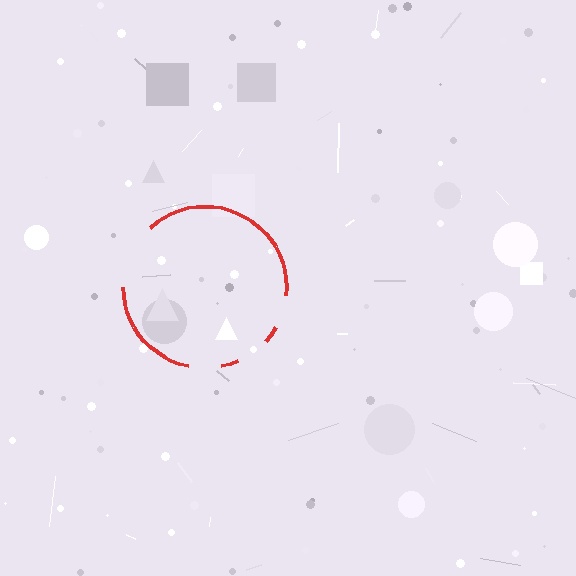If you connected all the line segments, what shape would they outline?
They would outline a circle.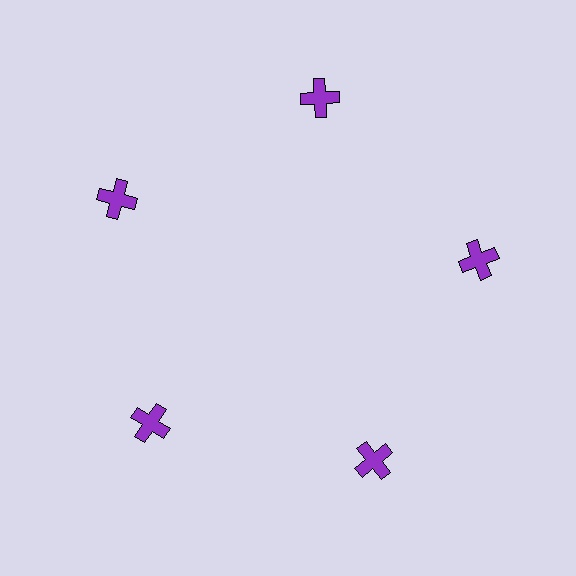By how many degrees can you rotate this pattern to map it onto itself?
The pattern maps onto itself every 72 degrees of rotation.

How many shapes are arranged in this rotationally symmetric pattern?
There are 5 shapes, arranged in 5 groups of 1.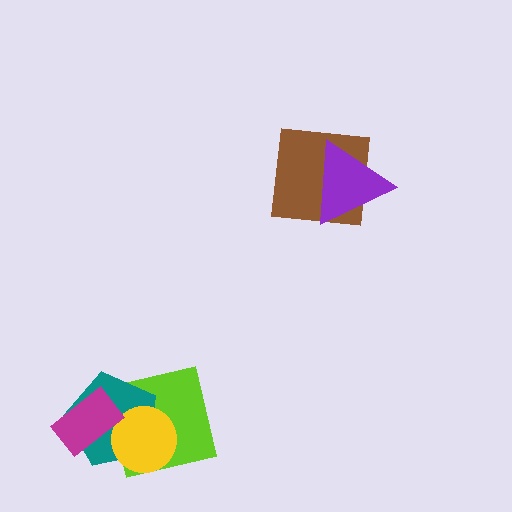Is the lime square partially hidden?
Yes, it is partially covered by another shape.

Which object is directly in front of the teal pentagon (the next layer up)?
The yellow circle is directly in front of the teal pentagon.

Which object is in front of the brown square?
The purple triangle is in front of the brown square.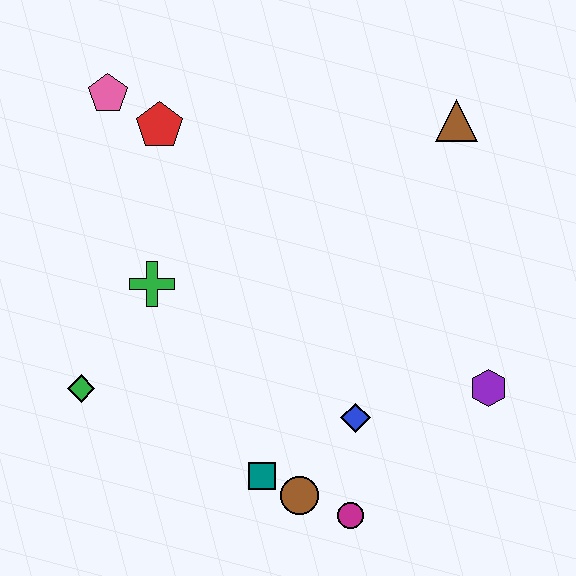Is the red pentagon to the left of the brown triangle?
Yes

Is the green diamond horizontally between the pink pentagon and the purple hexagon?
No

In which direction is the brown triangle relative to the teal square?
The brown triangle is above the teal square.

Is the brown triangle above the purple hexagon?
Yes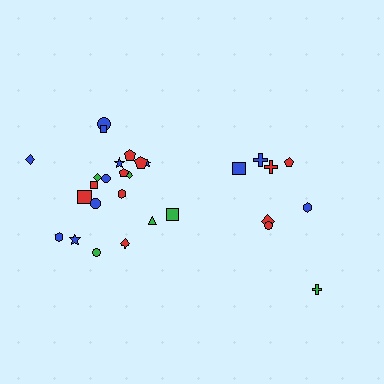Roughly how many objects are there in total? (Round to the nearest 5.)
Roughly 30 objects in total.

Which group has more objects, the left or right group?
The left group.